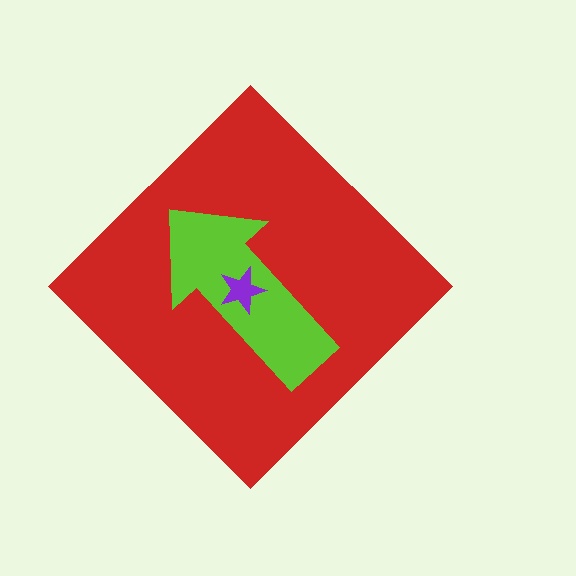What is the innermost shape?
The purple star.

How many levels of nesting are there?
3.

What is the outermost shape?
The red diamond.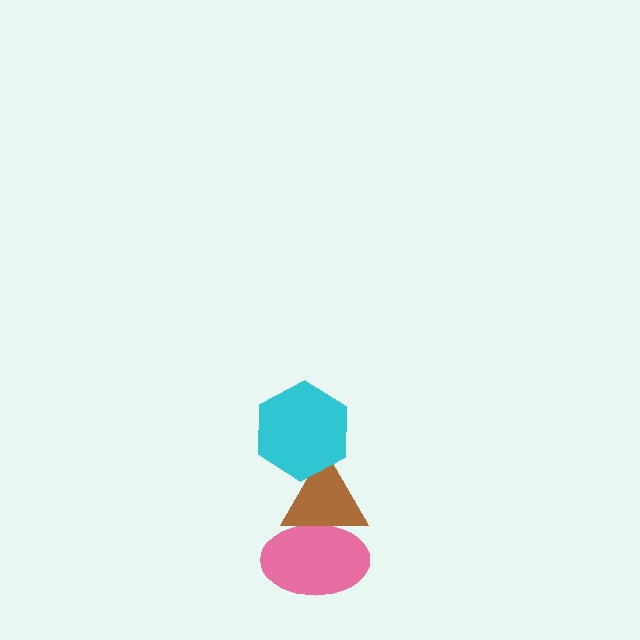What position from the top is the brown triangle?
The brown triangle is 2nd from the top.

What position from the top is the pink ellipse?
The pink ellipse is 3rd from the top.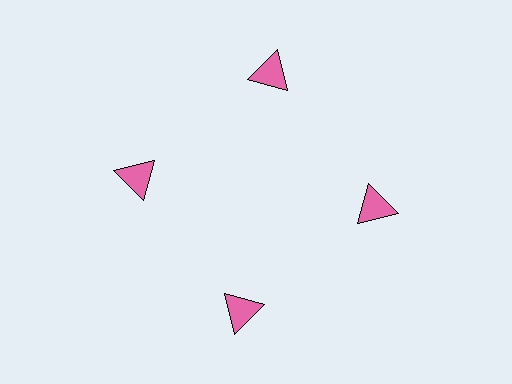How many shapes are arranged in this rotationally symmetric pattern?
There are 4 shapes, arranged in 4 groups of 1.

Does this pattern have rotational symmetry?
Yes, this pattern has 4-fold rotational symmetry. It looks the same after rotating 90 degrees around the center.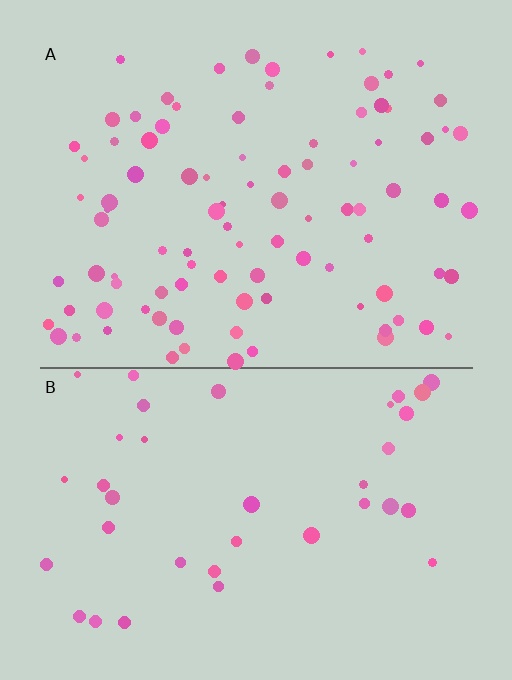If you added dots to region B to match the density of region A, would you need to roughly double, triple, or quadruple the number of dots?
Approximately double.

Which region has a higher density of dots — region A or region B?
A (the top).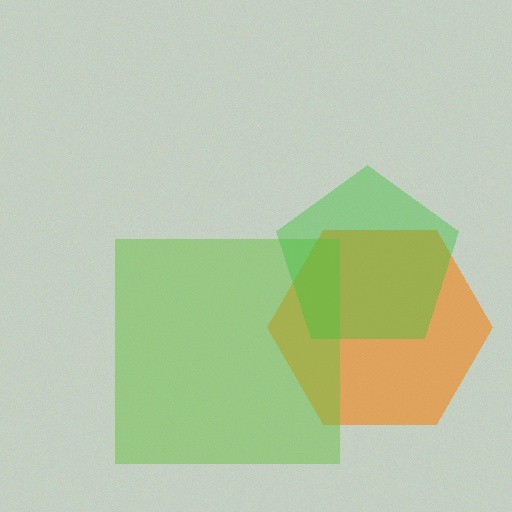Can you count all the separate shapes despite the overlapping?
Yes, there are 3 separate shapes.